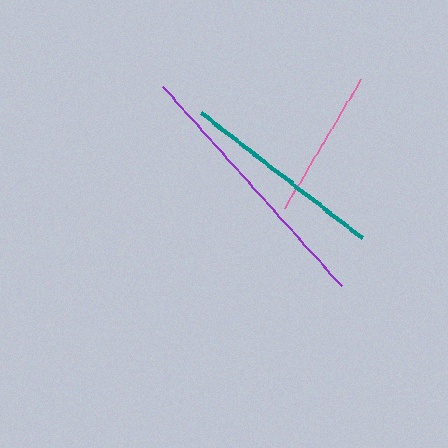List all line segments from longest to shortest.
From longest to shortest: purple, teal, pink.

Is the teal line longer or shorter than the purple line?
The purple line is longer than the teal line.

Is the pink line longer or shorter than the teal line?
The teal line is longer than the pink line.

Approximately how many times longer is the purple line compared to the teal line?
The purple line is approximately 1.3 times the length of the teal line.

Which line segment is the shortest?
The pink line is the shortest at approximately 151 pixels.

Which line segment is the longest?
The purple line is the longest at approximately 268 pixels.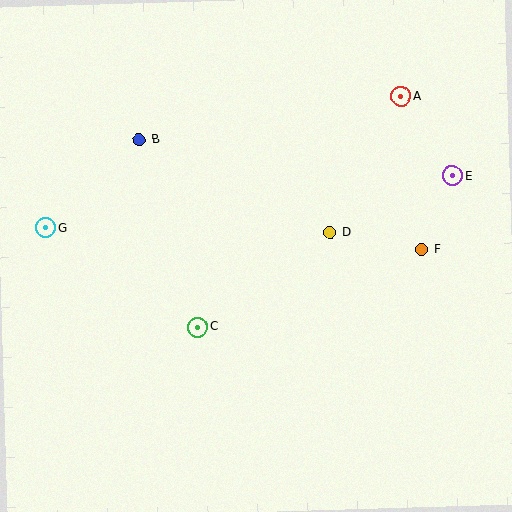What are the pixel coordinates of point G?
Point G is at (46, 228).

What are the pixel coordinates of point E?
Point E is at (453, 176).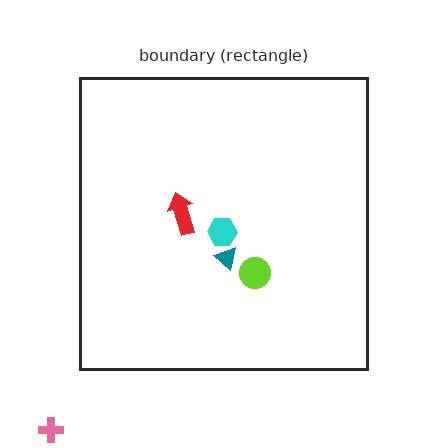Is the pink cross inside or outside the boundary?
Outside.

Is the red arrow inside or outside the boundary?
Inside.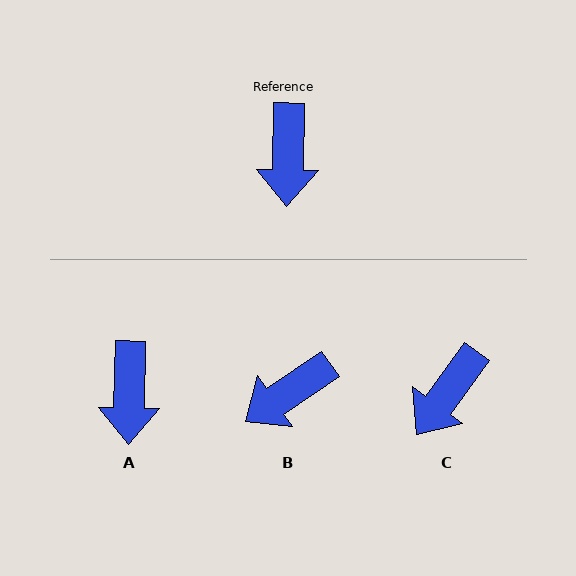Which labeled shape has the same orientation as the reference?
A.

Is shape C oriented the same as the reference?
No, it is off by about 35 degrees.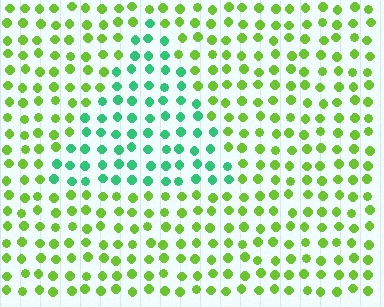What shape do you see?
I see a triangle.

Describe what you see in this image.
The image is filled with small lime elements in a uniform arrangement. A triangle-shaped region is visible where the elements are tinted to a slightly different hue, forming a subtle color boundary.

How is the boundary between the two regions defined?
The boundary is defined purely by a slight shift in hue (about 54 degrees). Spacing, size, and orientation are identical on both sides.